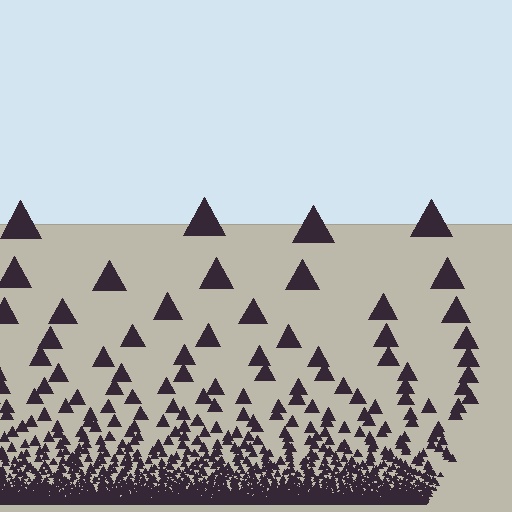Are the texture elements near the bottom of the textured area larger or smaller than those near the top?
Smaller. The gradient is inverted — elements near the bottom are smaller and denser.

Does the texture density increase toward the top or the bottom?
Density increases toward the bottom.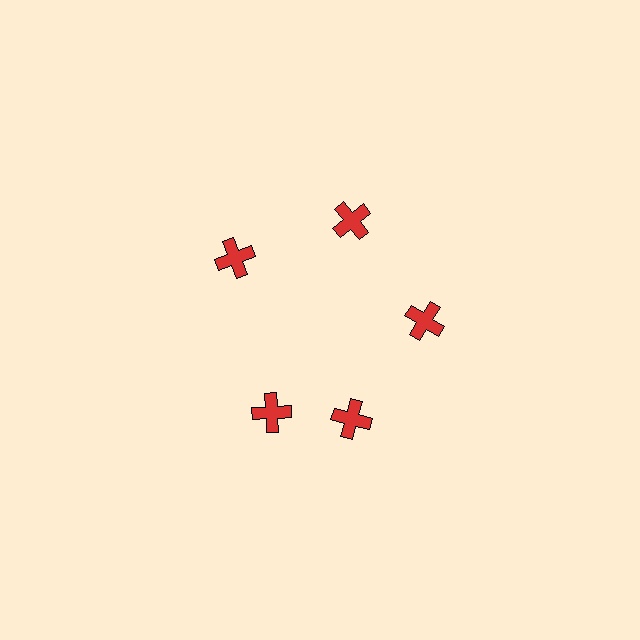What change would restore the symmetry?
The symmetry would be restored by rotating it back into even spacing with its neighbors so that all 5 crosses sit at equal angles and equal distance from the center.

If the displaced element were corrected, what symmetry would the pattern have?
It would have 5-fold rotational symmetry — the pattern would map onto itself every 72 degrees.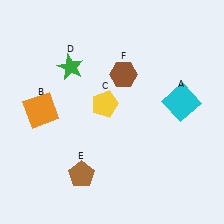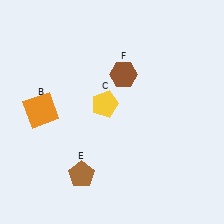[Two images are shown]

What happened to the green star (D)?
The green star (D) was removed in Image 2. It was in the top-left area of Image 1.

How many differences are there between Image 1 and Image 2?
There are 2 differences between the two images.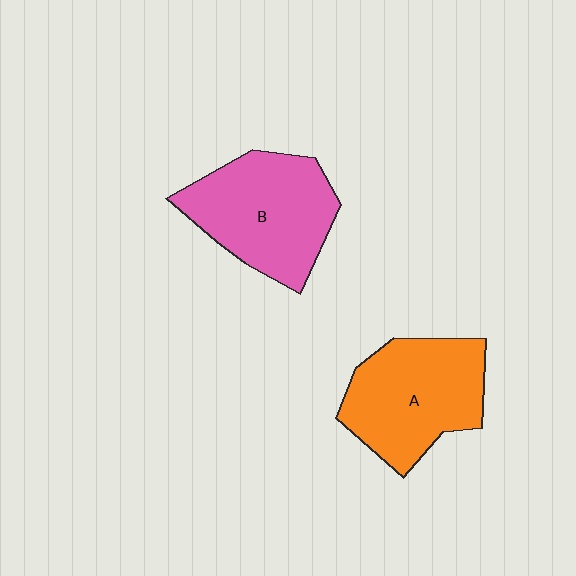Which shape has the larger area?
Shape B (pink).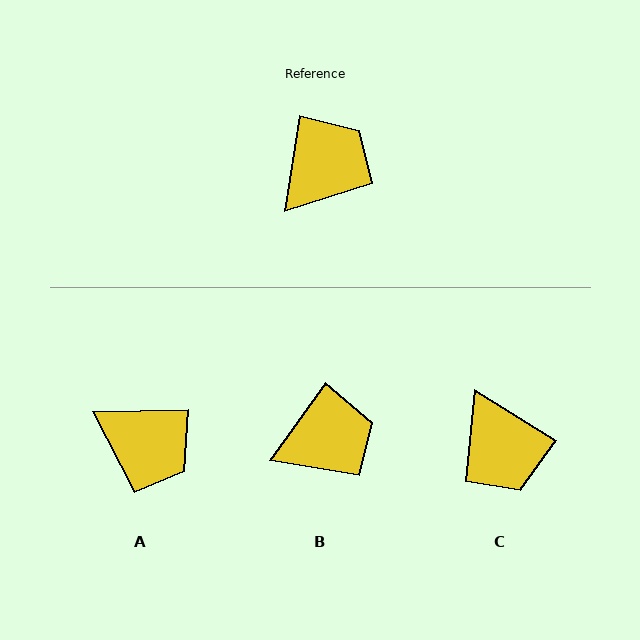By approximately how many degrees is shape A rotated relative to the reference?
Approximately 80 degrees clockwise.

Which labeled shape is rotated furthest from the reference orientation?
C, about 113 degrees away.